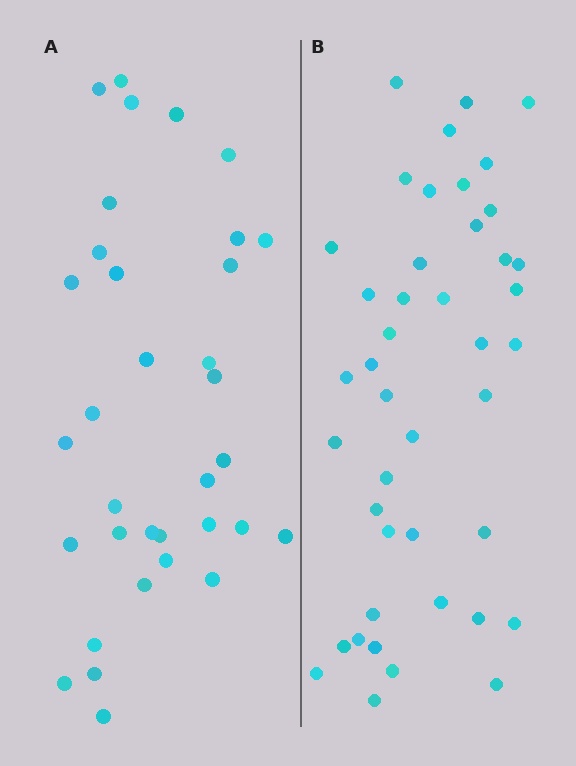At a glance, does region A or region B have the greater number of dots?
Region B (the right region) has more dots.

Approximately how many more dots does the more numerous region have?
Region B has roughly 8 or so more dots than region A.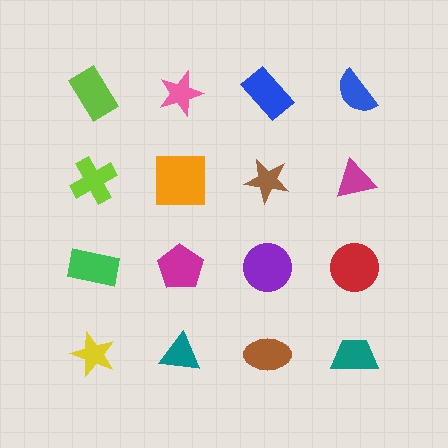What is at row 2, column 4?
A magenta triangle.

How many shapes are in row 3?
4 shapes.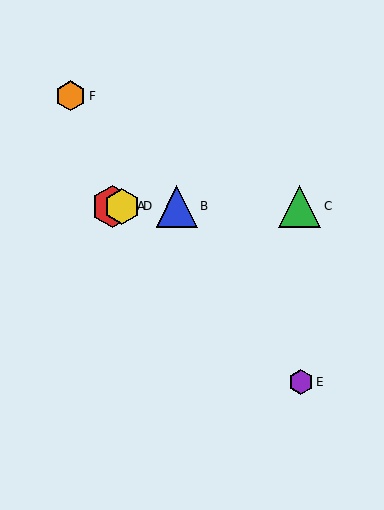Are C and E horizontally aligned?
No, C is at y≈206 and E is at y≈382.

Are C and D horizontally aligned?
Yes, both are at y≈206.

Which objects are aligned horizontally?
Objects A, B, C, D are aligned horizontally.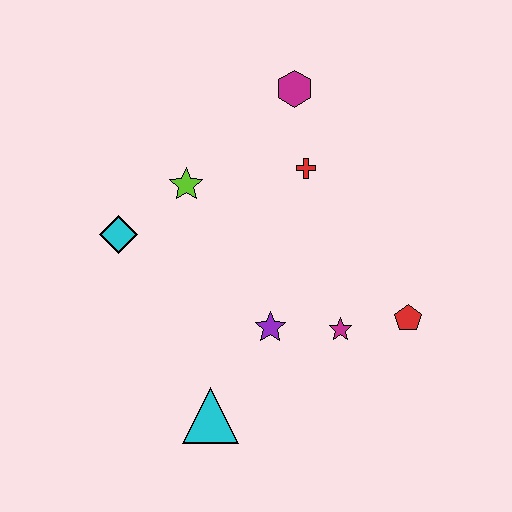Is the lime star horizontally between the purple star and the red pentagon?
No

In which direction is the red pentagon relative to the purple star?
The red pentagon is to the right of the purple star.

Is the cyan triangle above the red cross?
No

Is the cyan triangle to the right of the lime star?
Yes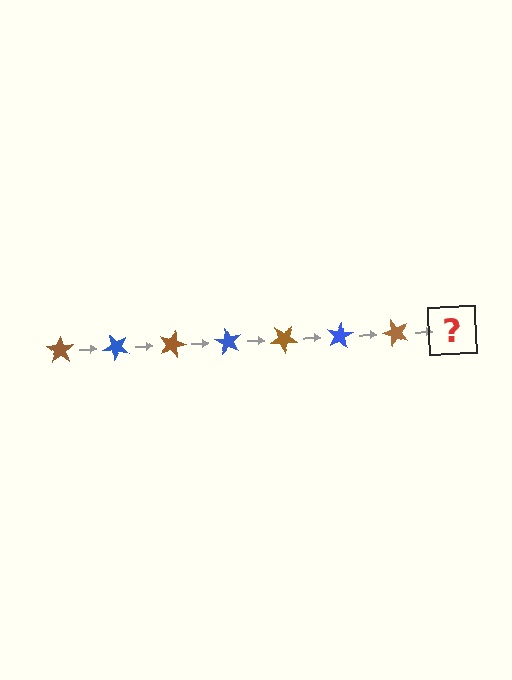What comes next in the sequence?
The next element should be a blue star, rotated 315 degrees from the start.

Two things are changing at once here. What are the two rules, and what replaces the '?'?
The two rules are that it rotates 45 degrees each step and the color cycles through brown and blue. The '?' should be a blue star, rotated 315 degrees from the start.